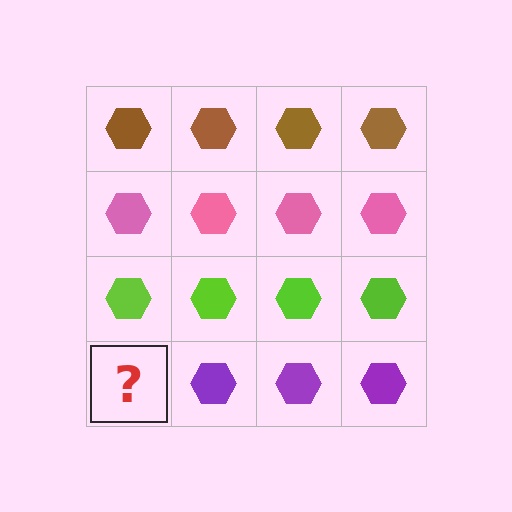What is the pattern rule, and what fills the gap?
The rule is that each row has a consistent color. The gap should be filled with a purple hexagon.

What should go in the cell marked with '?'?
The missing cell should contain a purple hexagon.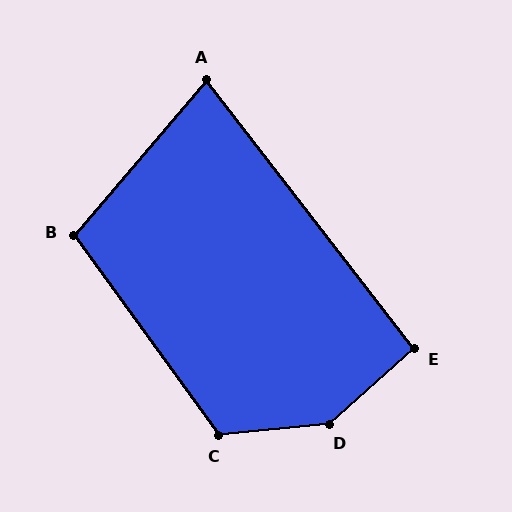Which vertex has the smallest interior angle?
A, at approximately 78 degrees.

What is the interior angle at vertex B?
Approximately 104 degrees (obtuse).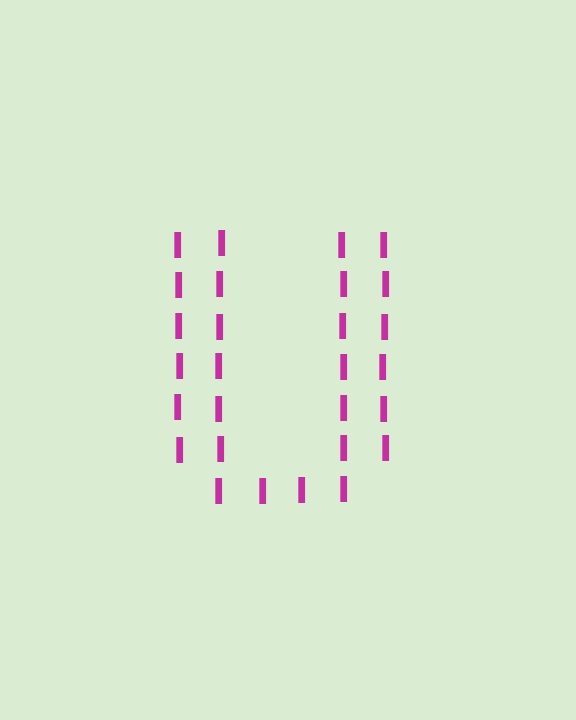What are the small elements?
The small elements are letter I's.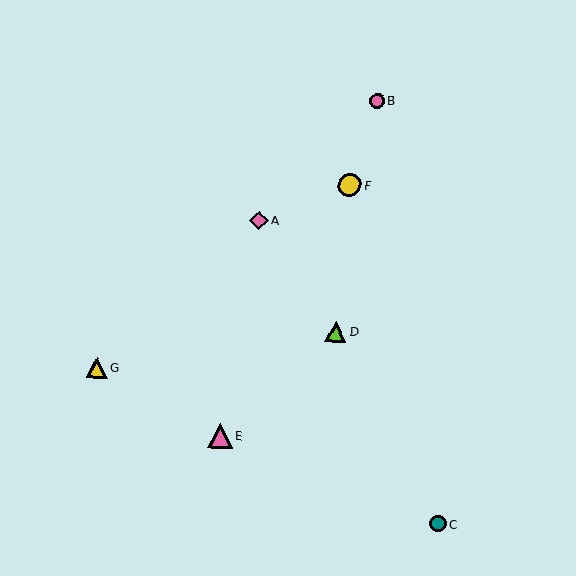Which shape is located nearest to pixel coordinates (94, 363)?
The yellow triangle (labeled G) at (97, 368) is nearest to that location.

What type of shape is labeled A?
Shape A is a pink diamond.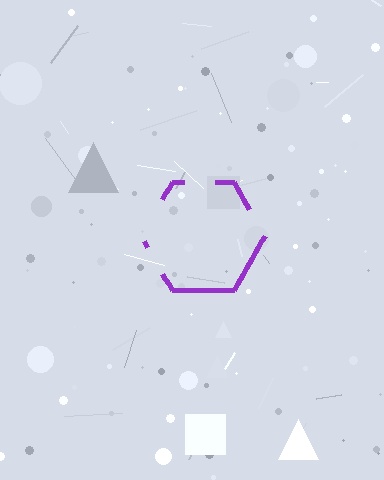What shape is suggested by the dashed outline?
The dashed outline suggests a hexagon.